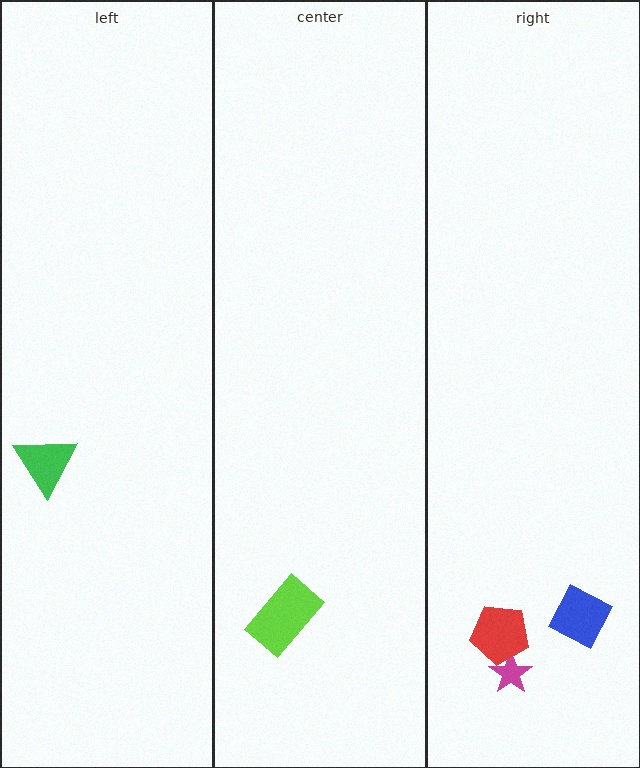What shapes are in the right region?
The blue diamond, the magenta star, the red pentagon.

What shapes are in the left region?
The green triangle.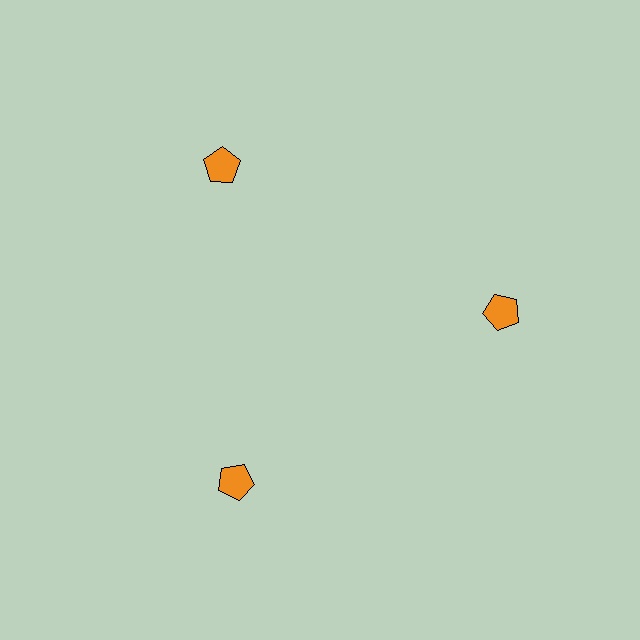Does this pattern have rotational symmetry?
Yes, this pattern has 3-fold rotational symmetry. It looks the same after rotating 120 degrees around the center.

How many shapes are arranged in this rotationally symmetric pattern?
There are 3 shapes, arranged in 3 groups of 1.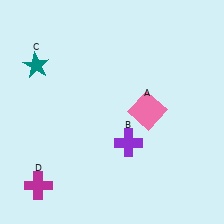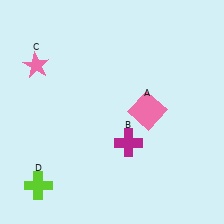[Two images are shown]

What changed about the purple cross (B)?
In Image 1, B is purple. In Image 2, it changed to magenta.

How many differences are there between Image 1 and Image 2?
There are 3 differences between the two images.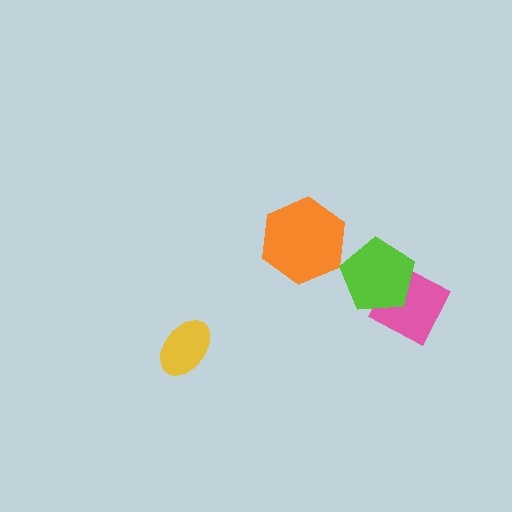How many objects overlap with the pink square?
1 object overlaps with the pink square.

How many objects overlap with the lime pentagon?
1 object overlaps with the lime pentagon.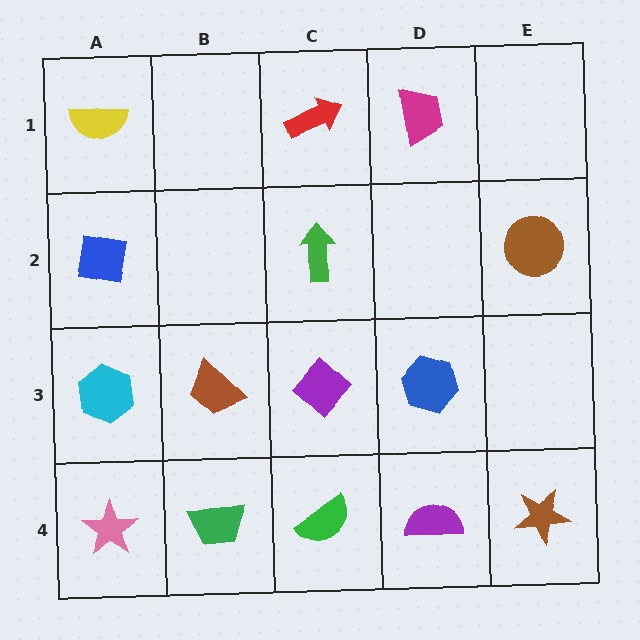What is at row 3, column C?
A purple diamond.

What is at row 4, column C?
A green semicircle.